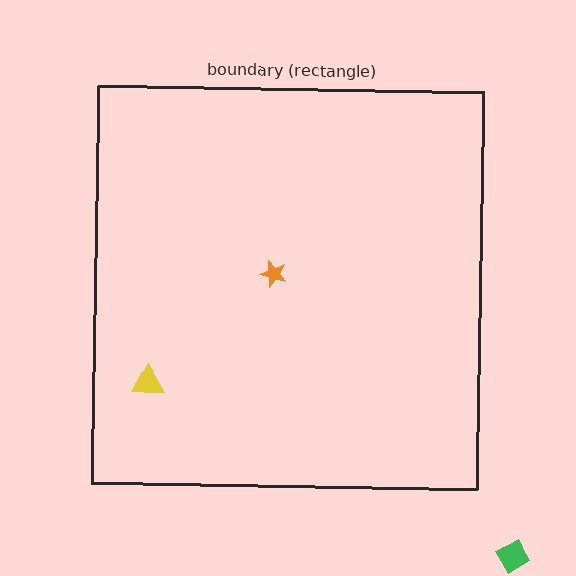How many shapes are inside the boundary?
2 inside, 1 outside.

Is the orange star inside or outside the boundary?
Inside.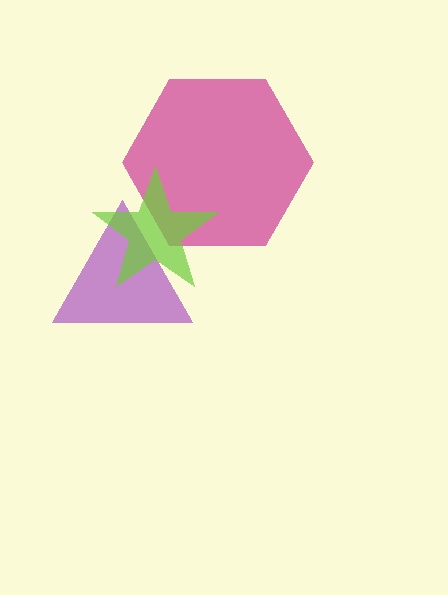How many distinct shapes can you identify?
There are 3 distinct shapes: a purple triangle, a magenta hexagon, a lime star.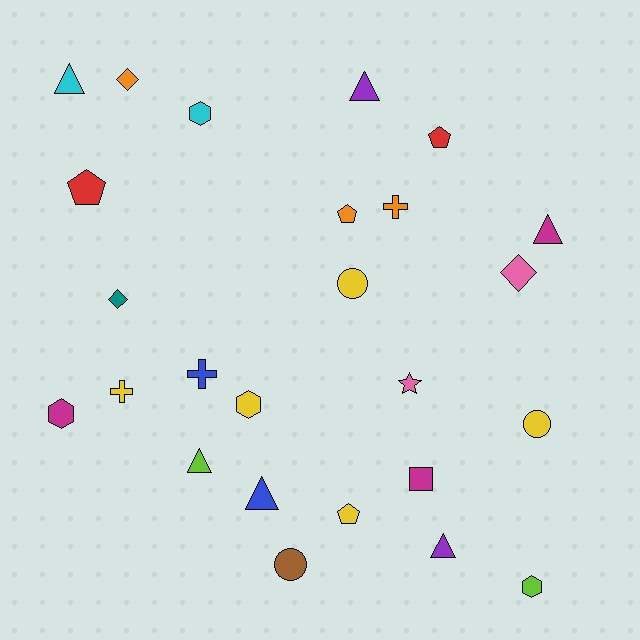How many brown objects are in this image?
There is 1 brown object.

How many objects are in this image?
There are 25 objects.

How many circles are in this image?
There are 3 circles.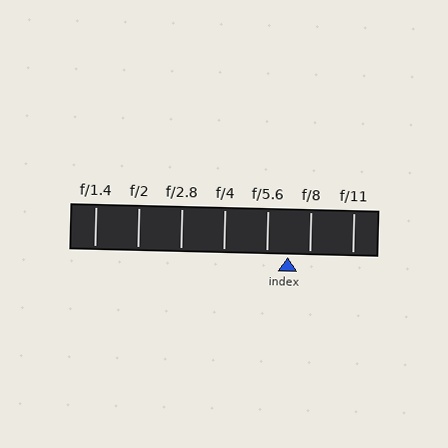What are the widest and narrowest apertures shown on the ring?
The widest aperture shown is f/1.4 and the narrowest is f/11.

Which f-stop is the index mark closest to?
The index mark is closest to f/5.6.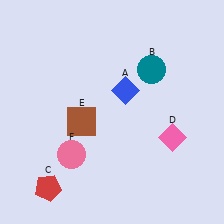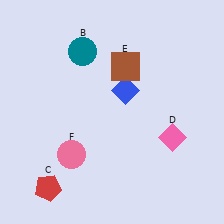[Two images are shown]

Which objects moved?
The objects that moved are: the teal circle (B), the brown square (E).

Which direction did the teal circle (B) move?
The teal circle (B) moved left.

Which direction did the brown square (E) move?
The brown square (E) moved up.